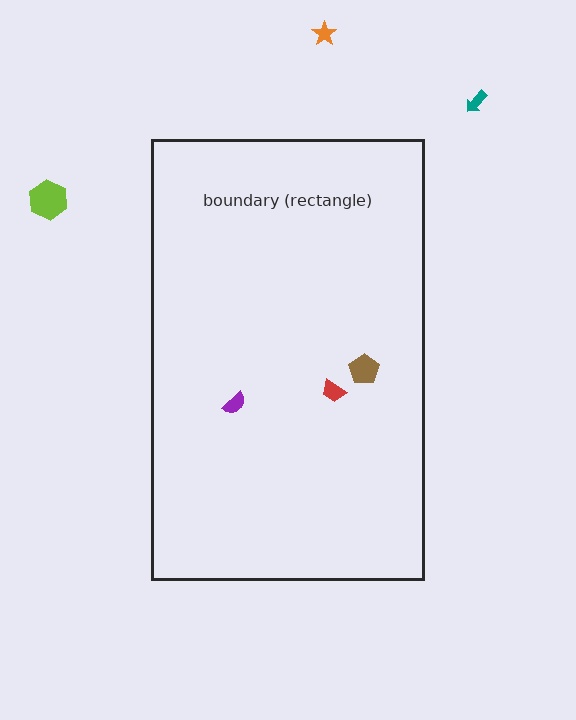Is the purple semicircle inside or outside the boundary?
Inside.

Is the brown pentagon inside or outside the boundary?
Inside.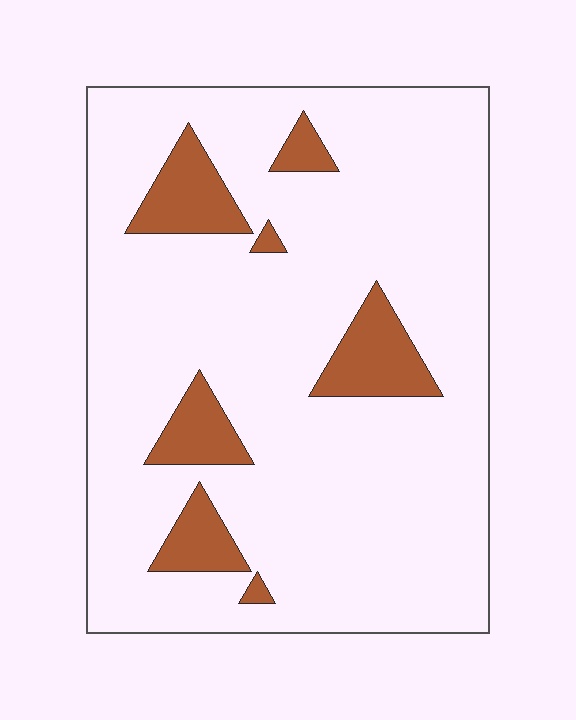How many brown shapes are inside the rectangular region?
7.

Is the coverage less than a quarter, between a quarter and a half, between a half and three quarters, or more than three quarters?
Less than a quarter.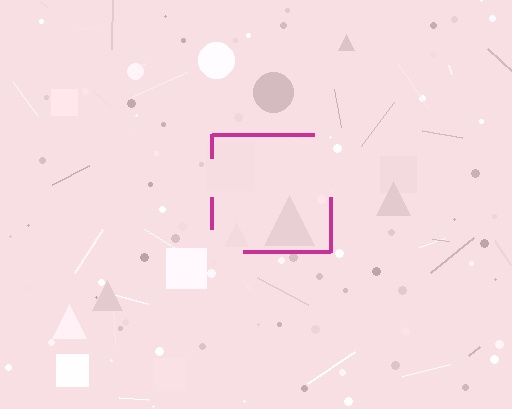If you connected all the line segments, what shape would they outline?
They would outline a square.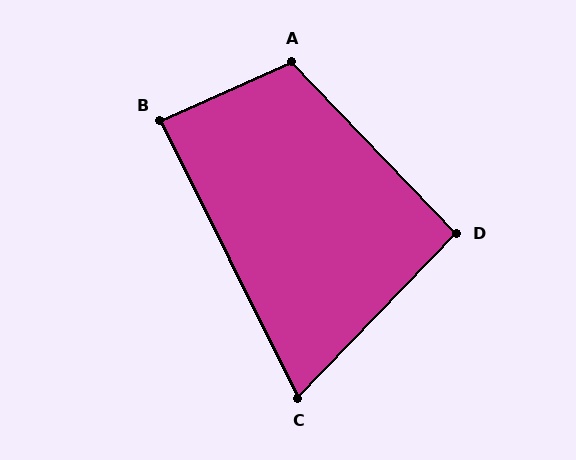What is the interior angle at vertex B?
Approximately 88 degrees (approximately right).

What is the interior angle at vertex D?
Approximately 92 degrees (approximately right).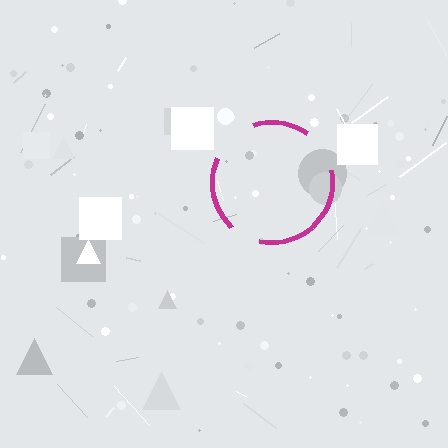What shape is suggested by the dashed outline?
The dashed outline suggests a circle.